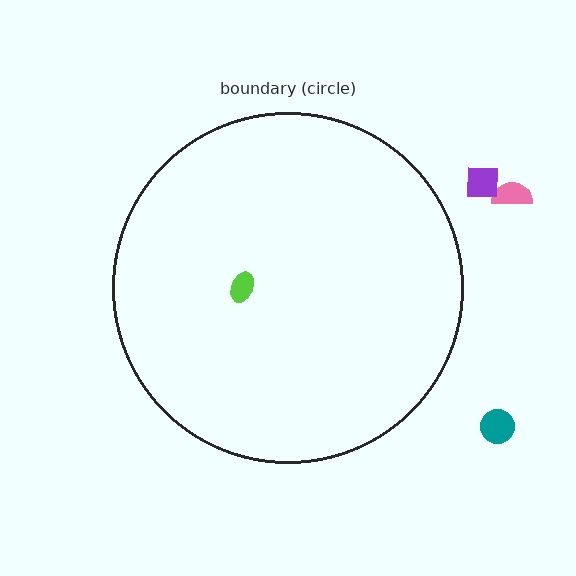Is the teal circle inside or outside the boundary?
Outside.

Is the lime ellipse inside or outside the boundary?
Inside.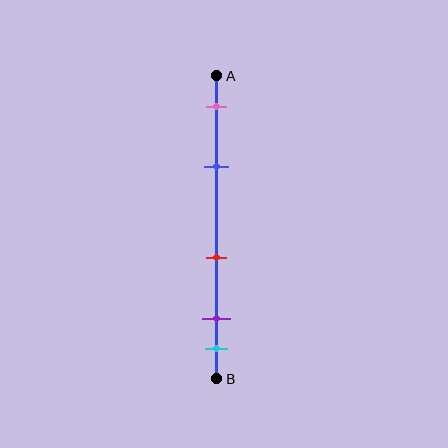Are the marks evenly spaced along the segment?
No, the marks are not evenly spaced.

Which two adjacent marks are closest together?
The purple and cyan marks are the closest adjacent pair.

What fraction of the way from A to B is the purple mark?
The purple mark is approximately 80% (0.8) of the way from A to B.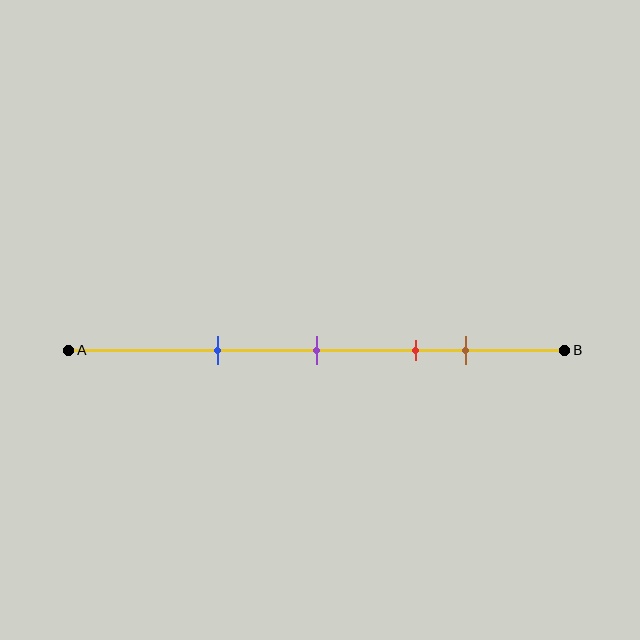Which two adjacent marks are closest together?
The red and brown marks are the closest adjacent pair.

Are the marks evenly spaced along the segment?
No, the marks are not evenly spaced.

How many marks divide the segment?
There are 4 marks dividing the segment.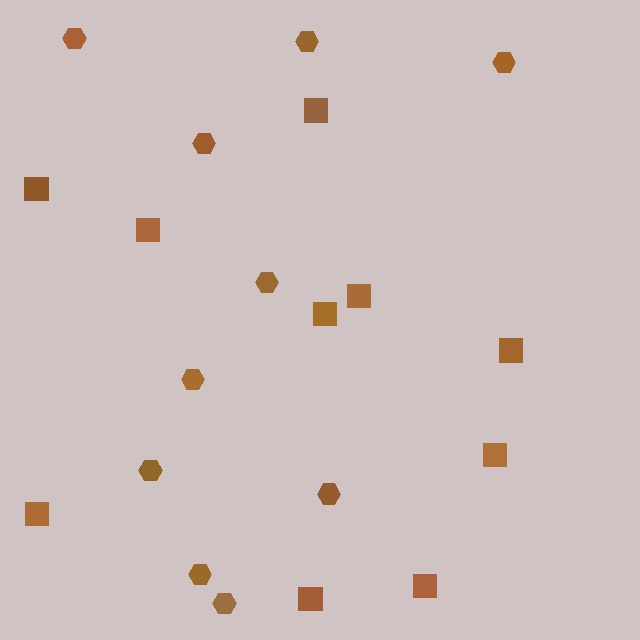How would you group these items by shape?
There are 2 groups: one group of hexagons (10) and one group of squares (10).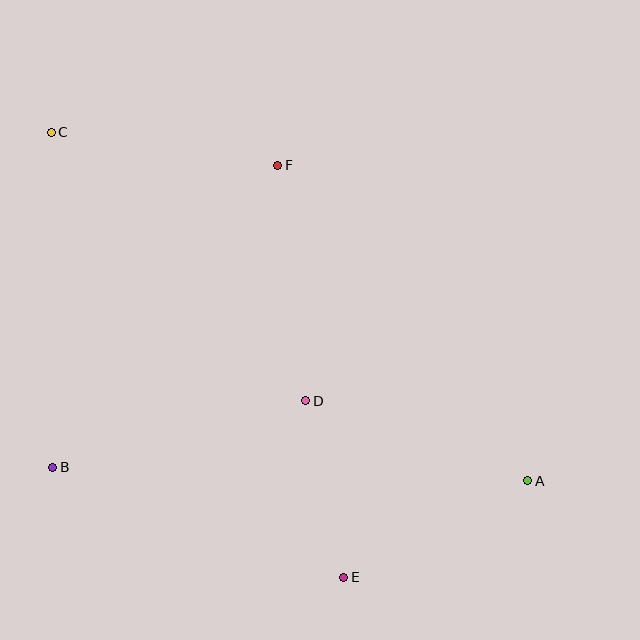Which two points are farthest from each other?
Points A and C are farthest from each other.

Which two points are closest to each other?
Points D and E are closest to each other.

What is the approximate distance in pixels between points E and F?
The distance between E and F is approximately 417 pixels.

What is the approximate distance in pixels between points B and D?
The distance between B and D is approximately 262 pixels.